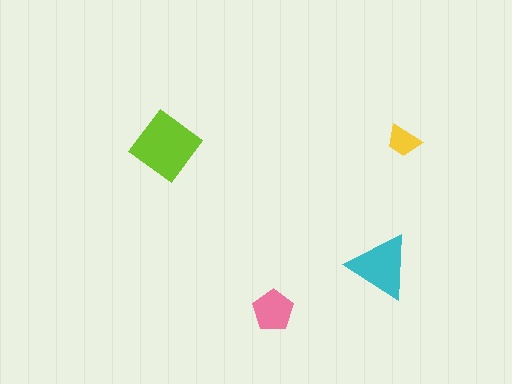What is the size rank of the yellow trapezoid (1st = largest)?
4th.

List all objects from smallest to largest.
The yellow trapezoid, the pink pentagon, the cyan triangle, the lime diamond.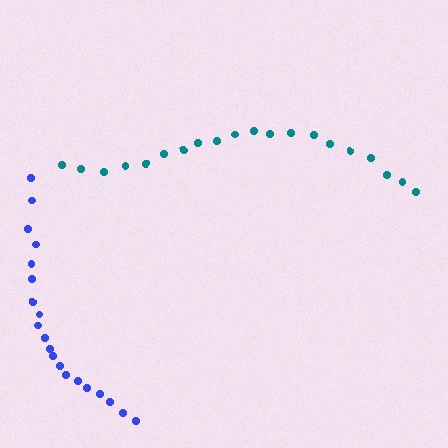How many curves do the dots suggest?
There are 2 distinct paths.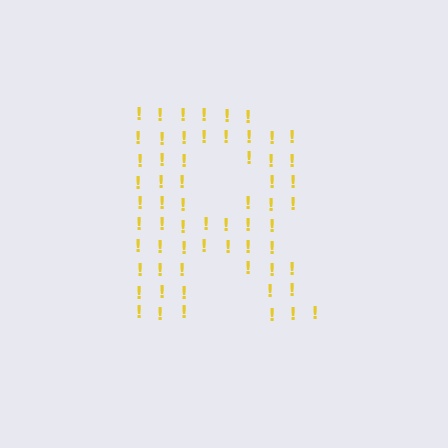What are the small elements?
The small elements are exclamation marks.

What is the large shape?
The large shape is the letter R.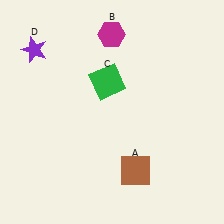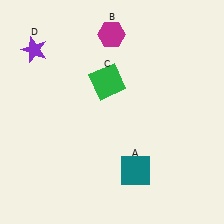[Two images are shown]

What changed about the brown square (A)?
In Image 1, A is brown. In Image 2, it changed to teal.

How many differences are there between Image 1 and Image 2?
There is 1 difference between the two images.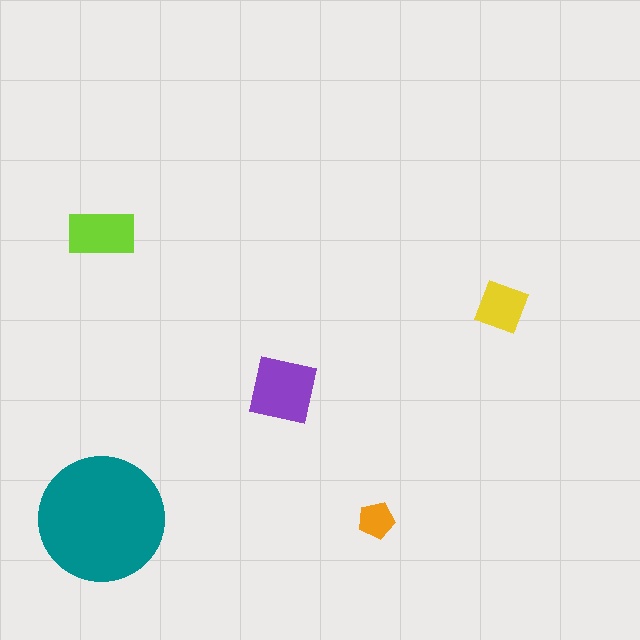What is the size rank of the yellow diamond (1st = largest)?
4th.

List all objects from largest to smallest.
The teal circle, the purple square, the lime rectangle, the yellow diamond, the orange pentagon.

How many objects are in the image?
There are 5 objects in the image.